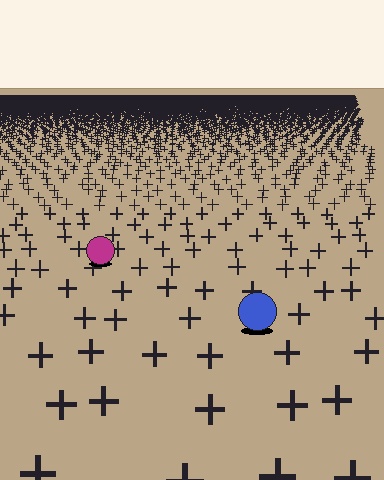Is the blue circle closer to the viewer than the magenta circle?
Yes. The blue circle is closer — you can tell from the texture gradient: the ground texture is coarser near it.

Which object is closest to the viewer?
The blue circle is closest. The texture marks near it are larger and more spread out.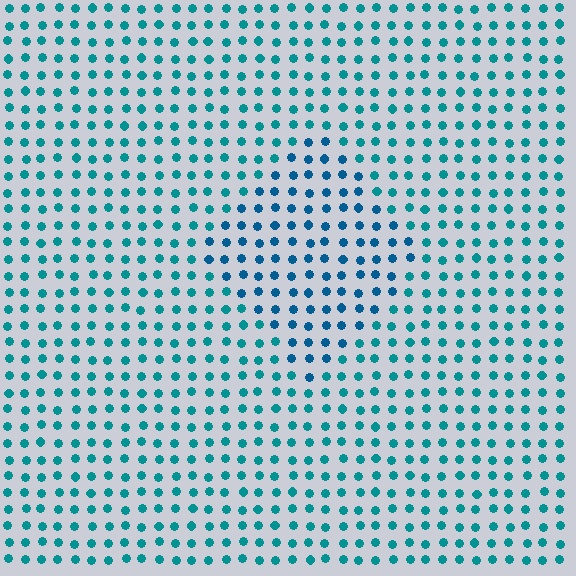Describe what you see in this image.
The image is filled with small teal elements in a uniform arrangement. A diamond-shaped region is visible where the elements are tinted to a slightly different hue, forming a subtle color boundary.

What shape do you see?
I see a diamond.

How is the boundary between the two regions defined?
The boundary is defined purely by a slight shift in hue (about 22 degrees). Spacing, size, and orientation are identical on both sides.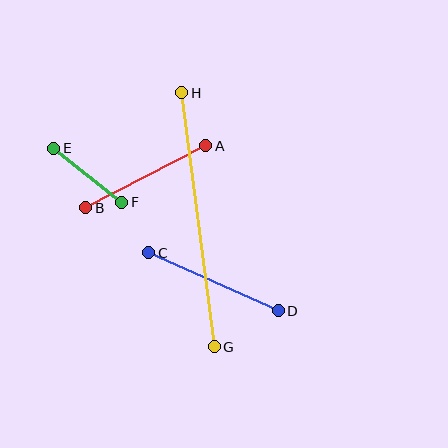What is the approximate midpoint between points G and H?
The midpoint is at approximately (198, 220) pixels.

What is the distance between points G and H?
The distance is approximately 256 pixels.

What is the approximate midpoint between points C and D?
The midpoint is at approximately (213, 282) pixels.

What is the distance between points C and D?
The distance is approximately 142 pixels.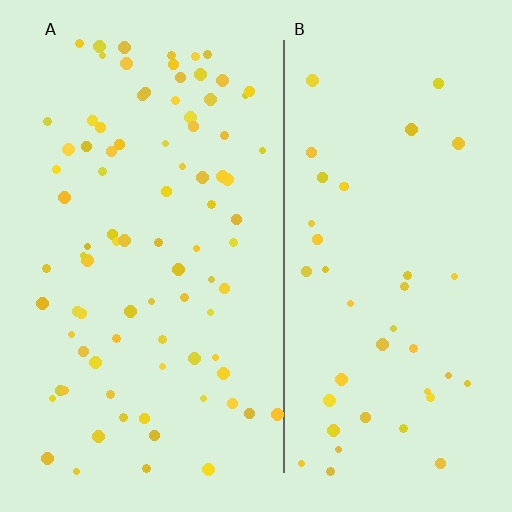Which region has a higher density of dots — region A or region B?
A (the left).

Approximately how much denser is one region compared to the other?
Approximately 2.0× — region A over region B.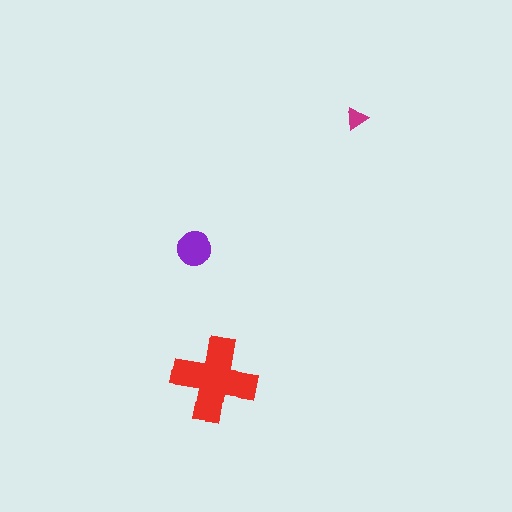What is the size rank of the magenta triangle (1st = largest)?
3rd.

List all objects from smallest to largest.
The magenta triangle, the purple circle, the red cross.